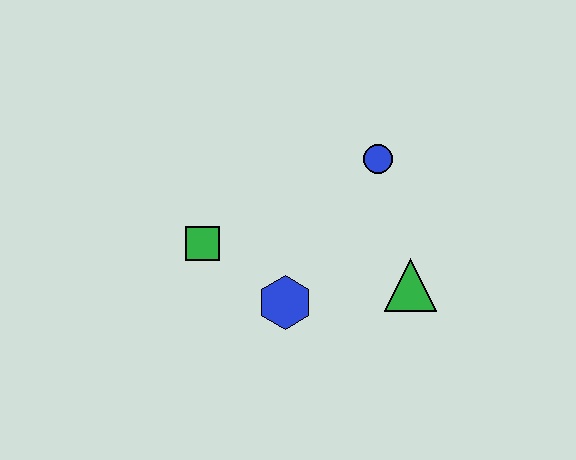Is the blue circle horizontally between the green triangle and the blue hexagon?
Yes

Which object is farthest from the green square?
The green triangle is farthest from the green square.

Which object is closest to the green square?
The blue hexagon is closest to the green square.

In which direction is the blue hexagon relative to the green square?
The blue hexagon is to the right of the green square.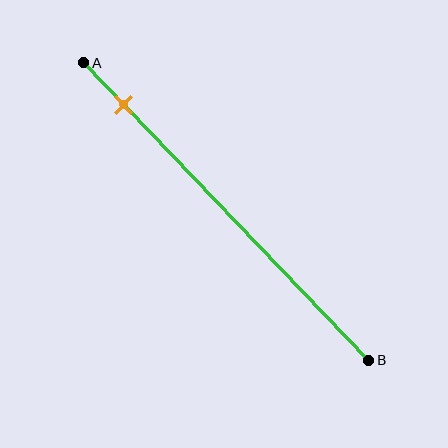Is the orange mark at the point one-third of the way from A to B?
No, the mark is at about 15% from A, not at the 33% one-third point.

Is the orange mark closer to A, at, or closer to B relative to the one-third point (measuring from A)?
The orange mark is closer to point A than the one-third point of segment AB.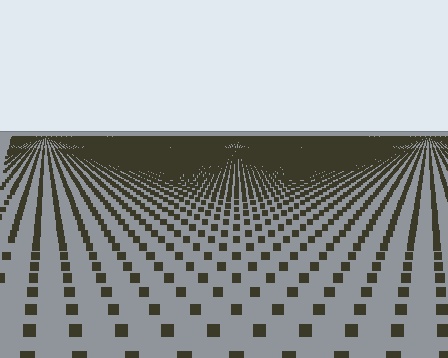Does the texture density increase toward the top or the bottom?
Density increases toward the top.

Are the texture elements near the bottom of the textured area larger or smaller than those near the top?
Larger. Near the bottom, elements are closer to the viewer and appear at a bigger on-screen size.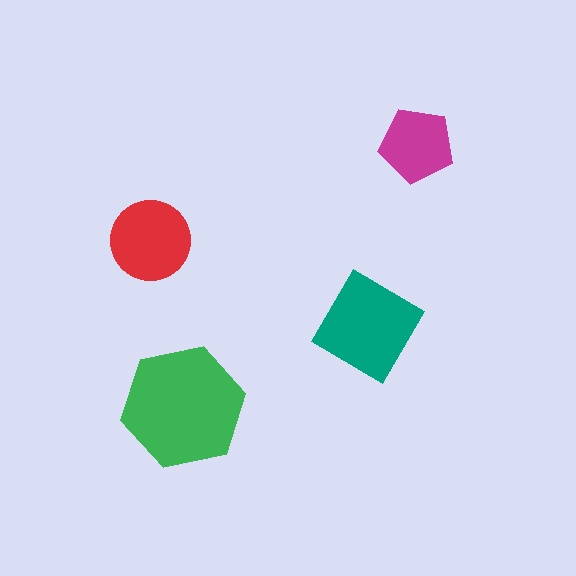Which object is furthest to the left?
The red circle is leftmost.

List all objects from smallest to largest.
The magenta pentagon, the red circle, the teal diamond, the green hexagon.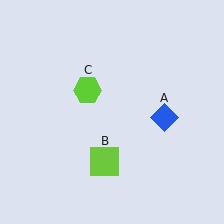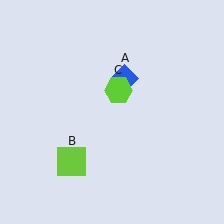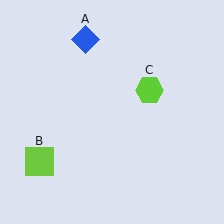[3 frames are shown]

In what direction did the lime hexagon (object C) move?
The lime hexagon (object C) moved right.